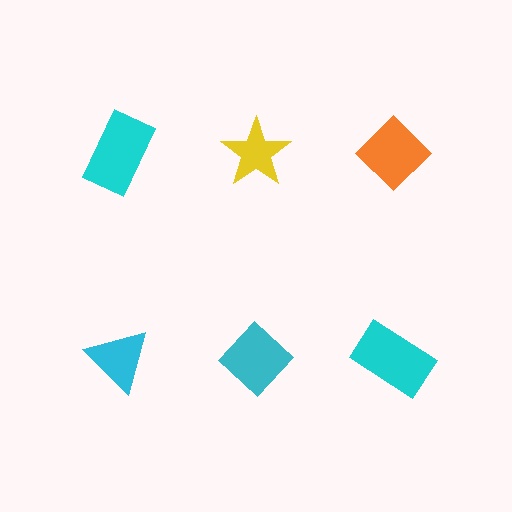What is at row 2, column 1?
A cyan triangle.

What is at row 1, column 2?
A yellow star.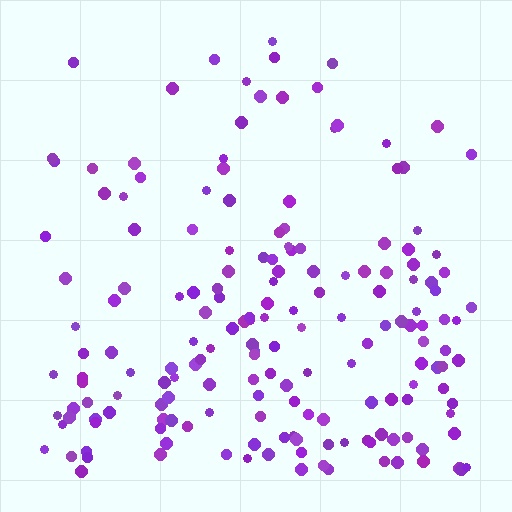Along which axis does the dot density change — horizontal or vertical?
Vertical.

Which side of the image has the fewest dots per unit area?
The top.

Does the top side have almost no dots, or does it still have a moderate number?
Still a moderate number, just noticeably fewer than the bottom.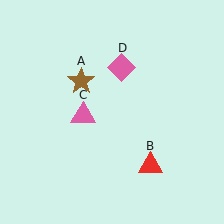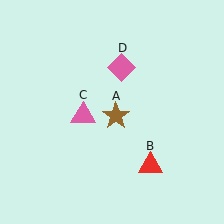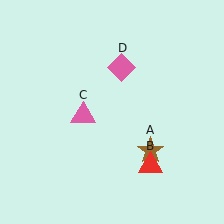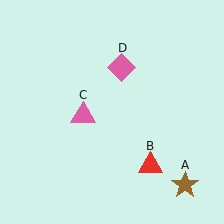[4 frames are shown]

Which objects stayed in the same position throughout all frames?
Red triangle (object B) and pink triangle (object C) and pink diamond (object D) remained stationary.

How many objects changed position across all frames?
1 object changed position: brown star (object A).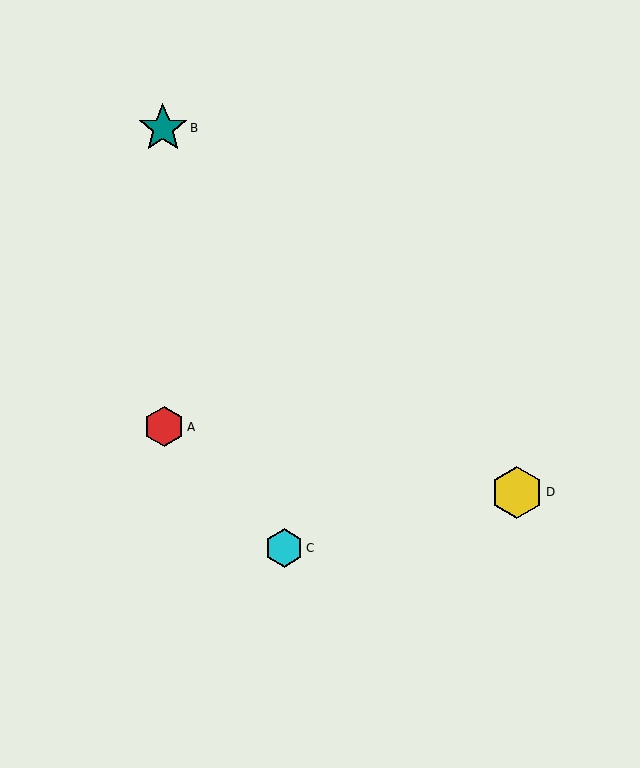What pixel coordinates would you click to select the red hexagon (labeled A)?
Click at (164, 427) to select the red hexagon A.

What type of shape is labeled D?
Shape D is a yellow hexagon.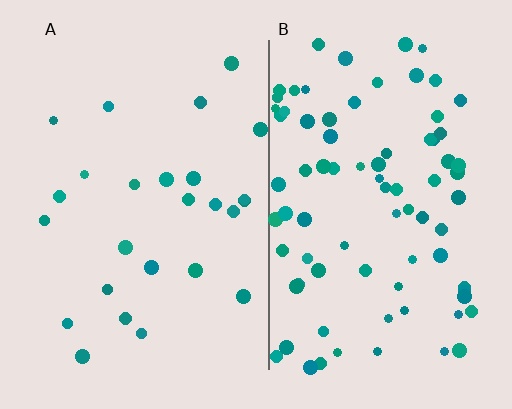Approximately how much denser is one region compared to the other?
Approximately 3.2× — region B over region A.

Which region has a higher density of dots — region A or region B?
B (the right).